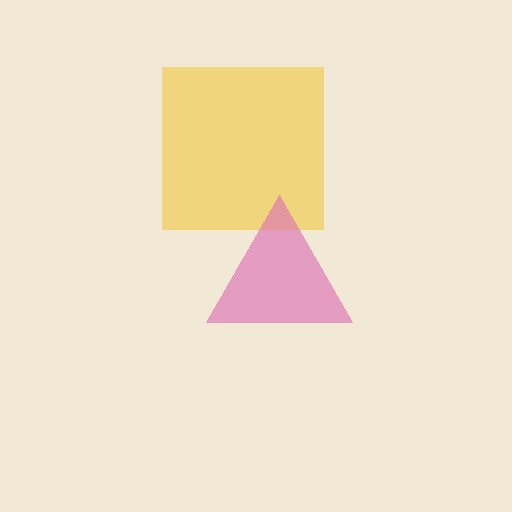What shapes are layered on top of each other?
The layered shapes are: a yellow square, a pink triangle.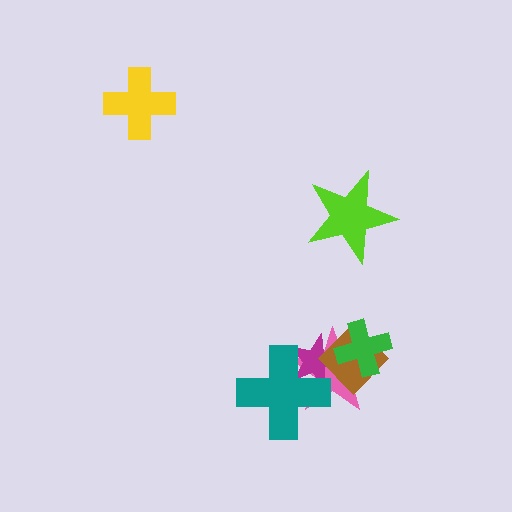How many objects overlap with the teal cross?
2 objects overlap with the teal cross.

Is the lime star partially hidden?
No, no other shape covers it.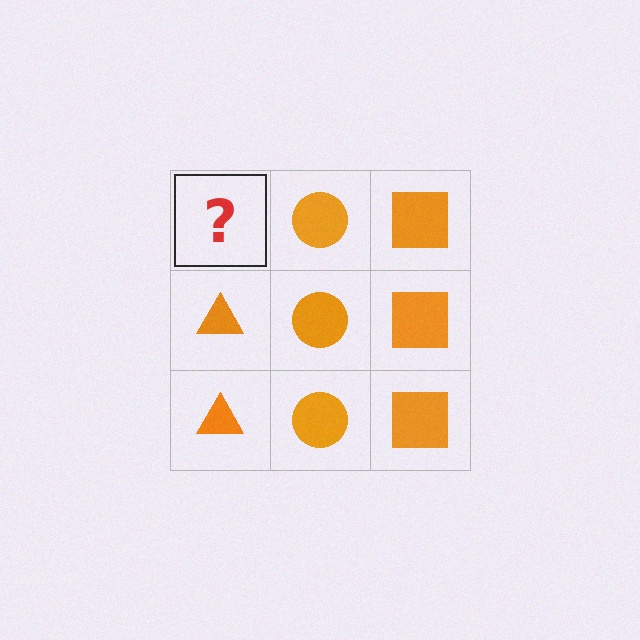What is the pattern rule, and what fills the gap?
The rule is that each column has a consistent shape. The gap should be filled with an orange triangle.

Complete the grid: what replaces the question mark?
The question mark should be replaced with an orange triangle.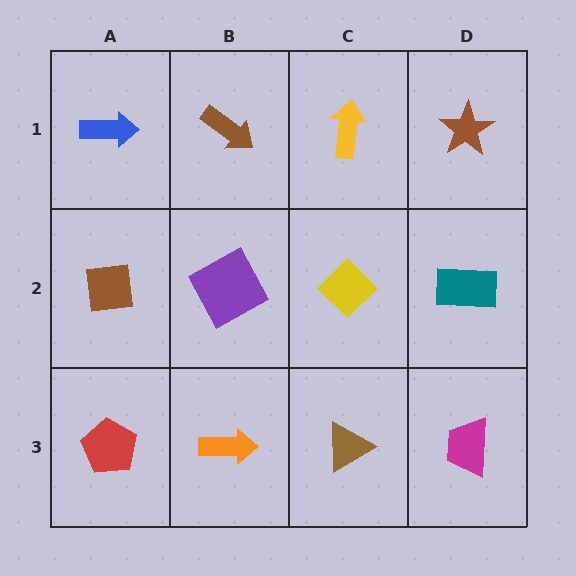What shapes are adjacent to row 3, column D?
A teal rectangle (row 2, column D), a brown triangle (row 3, column C).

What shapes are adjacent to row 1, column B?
A purple square (row 2, column B), a blue arrow (row 1, column A), a yellow arrow (row 1, column C).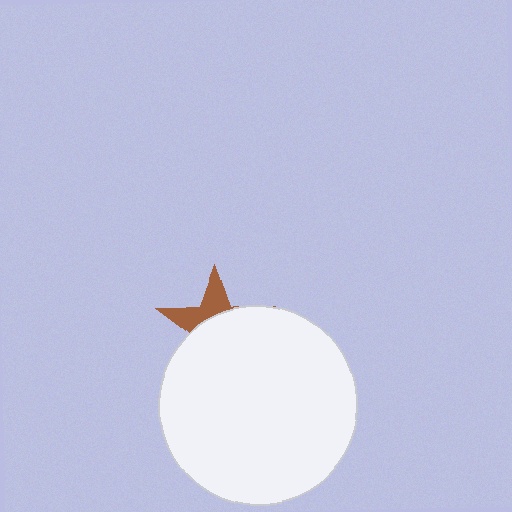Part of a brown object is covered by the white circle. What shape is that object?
It is a star.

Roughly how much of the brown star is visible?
A small part of it is visible (roughly 34%).